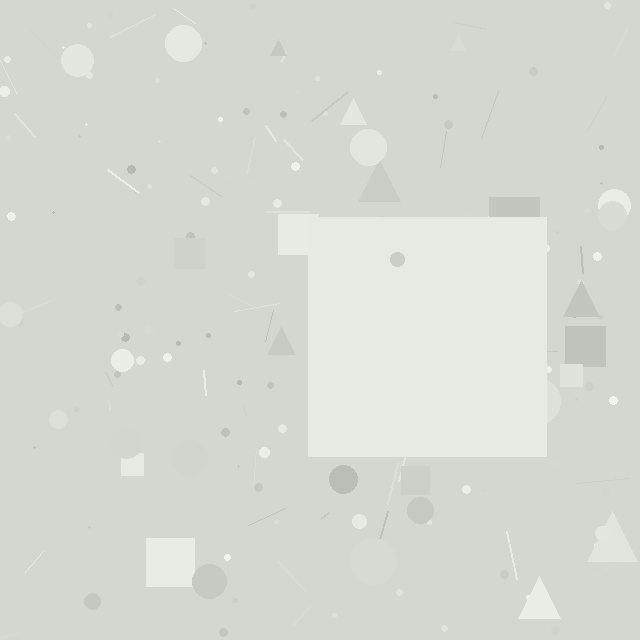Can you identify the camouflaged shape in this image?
The camouflaged shape is a square.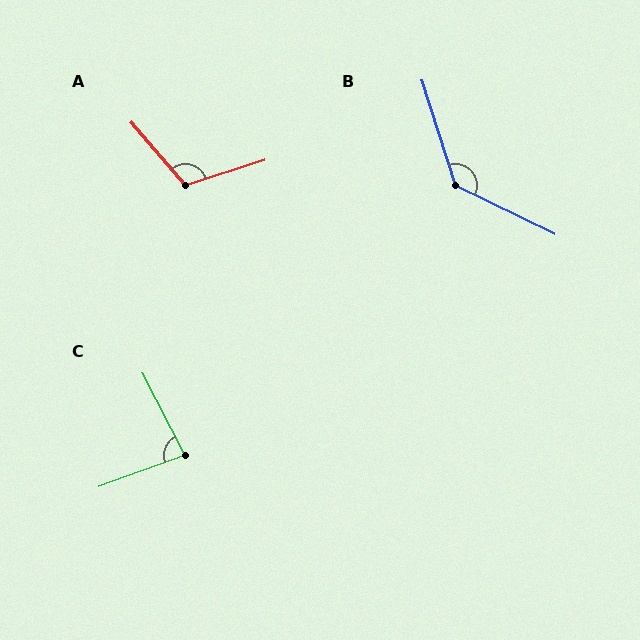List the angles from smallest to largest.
C (83°), A (113°), B (134°).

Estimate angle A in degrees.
Approximately 113 degrees.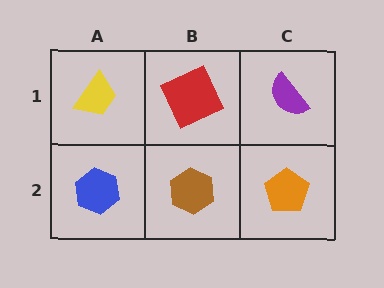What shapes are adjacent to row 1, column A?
A blue hexagon (row 2, column A), a red square (row 1, column B).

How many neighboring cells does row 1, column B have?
3.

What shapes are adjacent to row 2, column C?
A purple semicircle (row 1, column C), a brown hexagon (row 2, column B).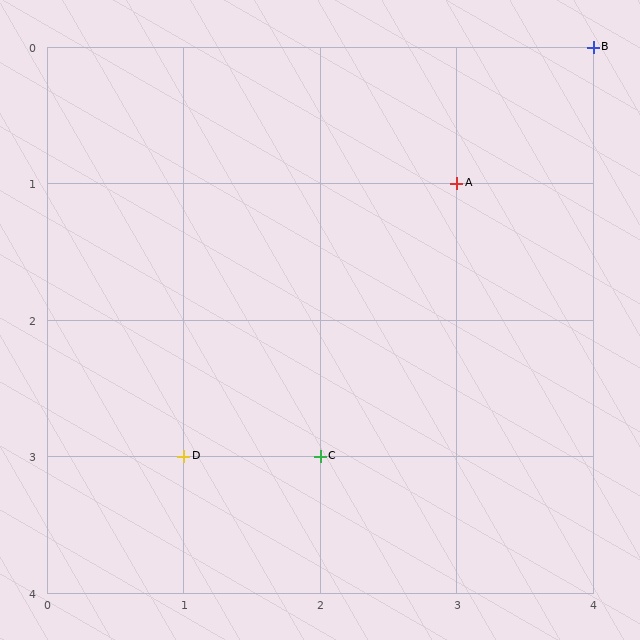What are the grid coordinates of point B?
Point B is at grid coordinates (4, 0).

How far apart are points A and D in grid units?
Points A and D are 2 columns and 2 rows apart (about 2.8 grid units diagonally).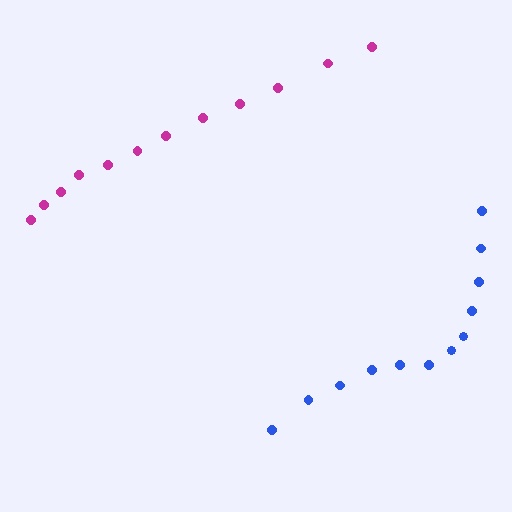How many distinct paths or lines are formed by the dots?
There are 2 distinct paths.